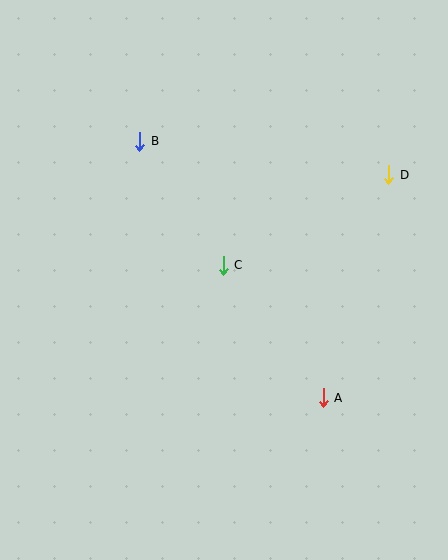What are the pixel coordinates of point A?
Point A is at (323, 398).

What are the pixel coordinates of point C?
Point C is at (223, 265).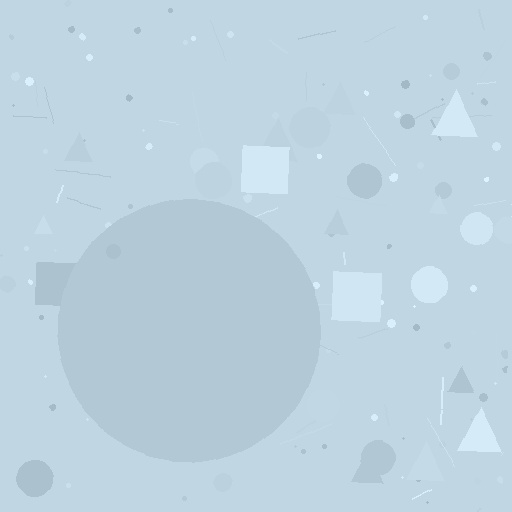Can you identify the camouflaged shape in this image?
The camouflaged shape is a circle.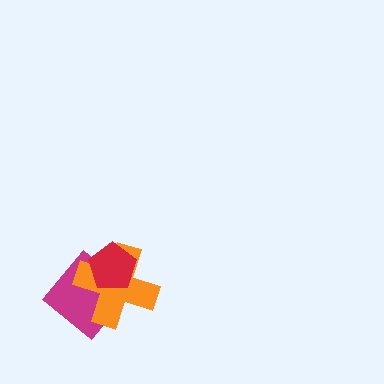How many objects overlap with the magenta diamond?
2 objects overlap with the magenta diamond.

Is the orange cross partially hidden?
Yes, it is partially covered by another shape.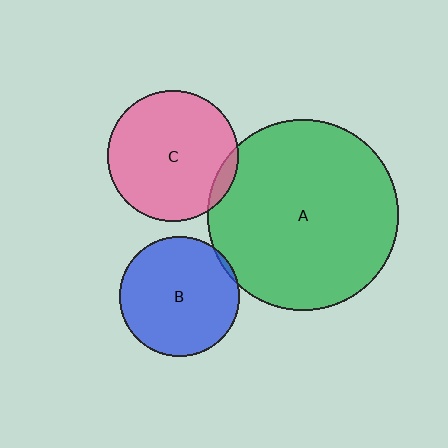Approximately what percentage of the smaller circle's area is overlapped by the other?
Approximately 5%.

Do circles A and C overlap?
Yes.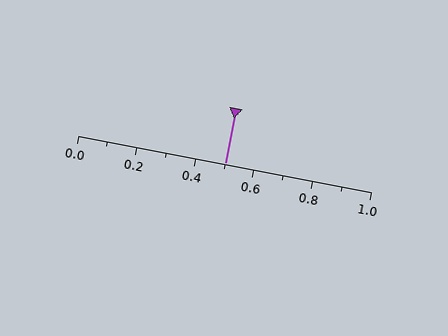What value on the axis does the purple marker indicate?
The marker indicates approximately 0.5.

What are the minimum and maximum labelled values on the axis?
The axis runs from 0.0 to 1.0.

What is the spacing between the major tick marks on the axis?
The major ticks are spaced 0.2 apart.